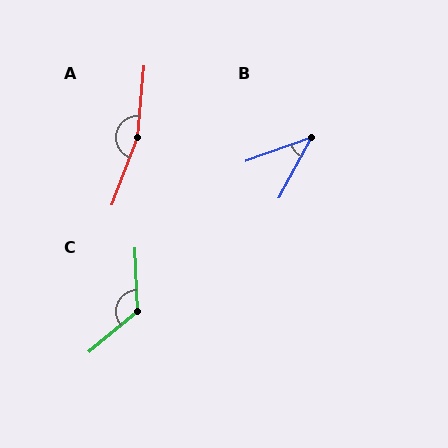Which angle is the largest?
A, at approximately 164 degrees.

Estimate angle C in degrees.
Approximately 127 degrees.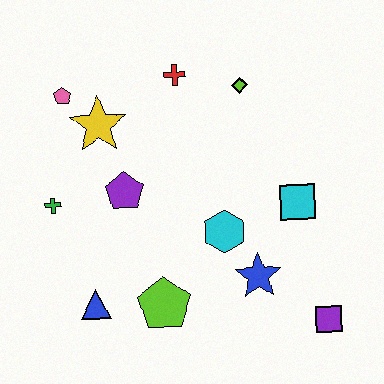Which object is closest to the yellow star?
The pink pentagon is closest to the yellow star.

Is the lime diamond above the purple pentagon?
Yes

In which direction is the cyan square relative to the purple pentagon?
The cyan square is to the right of the purple pentagon.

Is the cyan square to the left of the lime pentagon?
No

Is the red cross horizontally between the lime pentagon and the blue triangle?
No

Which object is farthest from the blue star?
The pink pentagon is farthest from the blue star.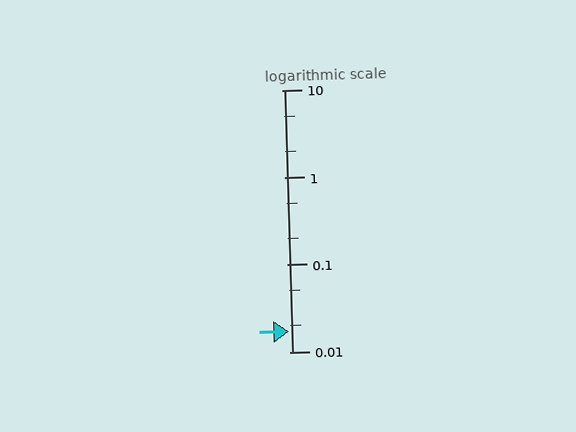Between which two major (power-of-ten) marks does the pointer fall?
The pointer is between 0.01 and 0.1.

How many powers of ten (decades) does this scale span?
The scale spans 3 decades, from 0.01 to 10.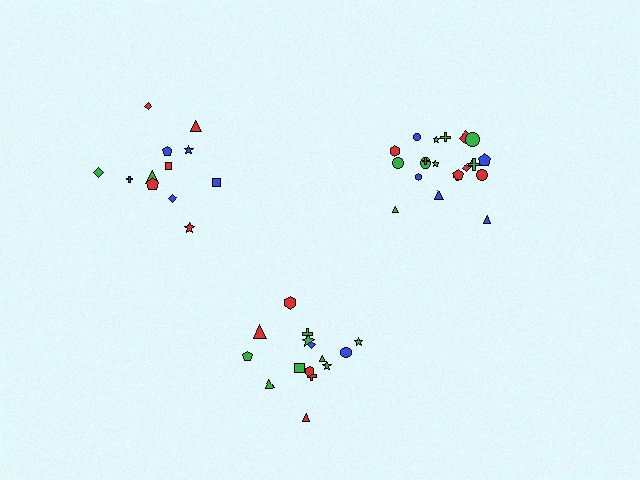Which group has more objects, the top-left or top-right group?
The top-right group.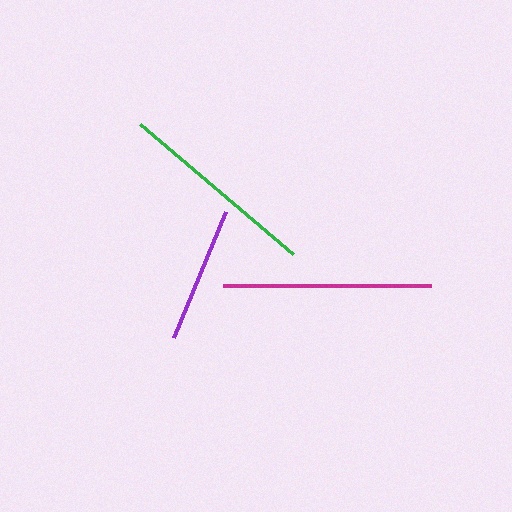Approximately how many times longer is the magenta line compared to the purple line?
The magenta line is approximately 1.5 times the length of the purple line.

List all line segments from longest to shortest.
From longest to shortest: magenta, green, purple.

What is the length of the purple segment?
The purple segment is approximately 136 pixels long.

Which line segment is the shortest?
The purple line is the shortest at approximately 136 pixels.